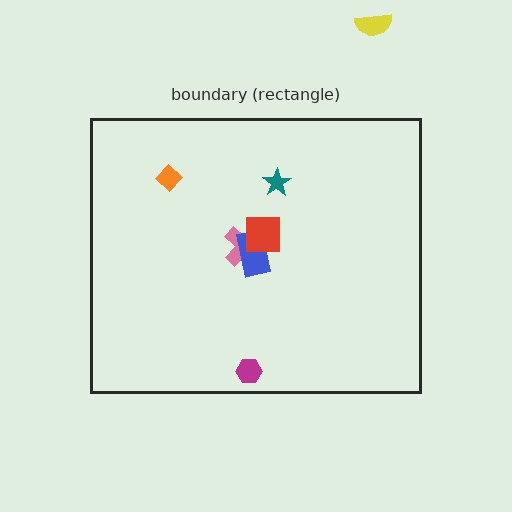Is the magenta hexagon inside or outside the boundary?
Inside.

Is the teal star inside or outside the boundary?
Inside.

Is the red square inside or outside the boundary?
Inside.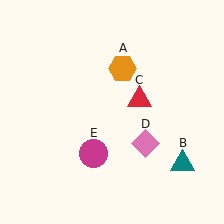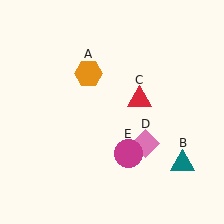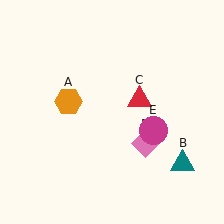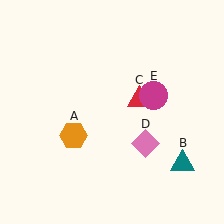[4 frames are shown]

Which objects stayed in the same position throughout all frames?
Teal triangle (object B) and red triangle (object C) and pink diamond (object D) remained stationary.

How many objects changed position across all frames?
2 objects changed position: orange hexagon (object A), magenta circle (object E).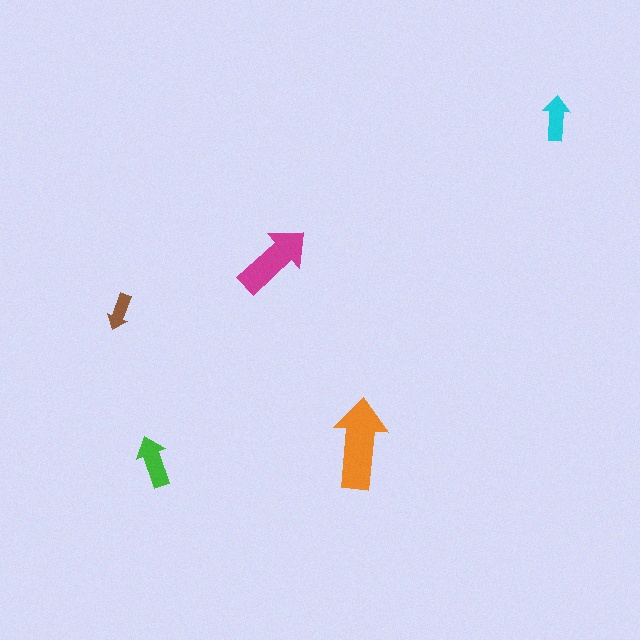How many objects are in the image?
There are 5 objects in the image.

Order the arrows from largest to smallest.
the orange one, the magenta one, the green one, the cyan one, the brown one.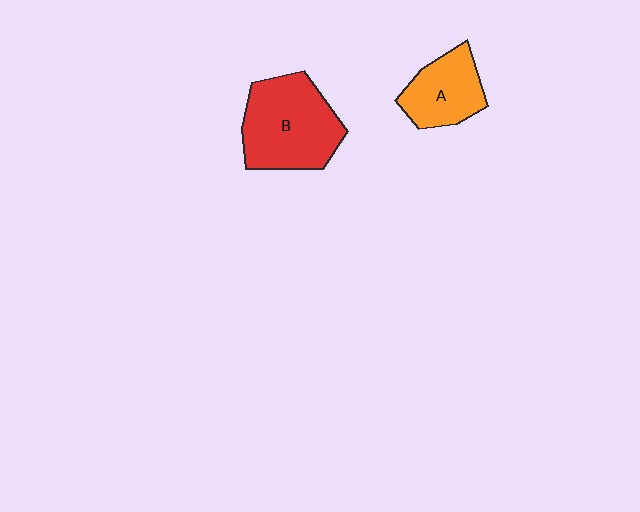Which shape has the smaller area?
Shape A (orange).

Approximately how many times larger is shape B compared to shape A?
Approximately 1.6 times.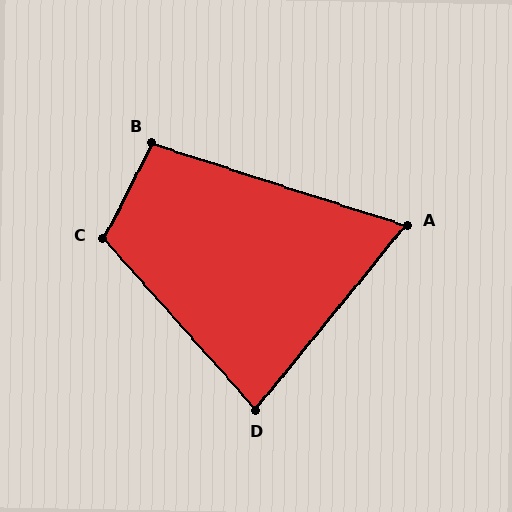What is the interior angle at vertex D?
Approximately 81 degrees (acute).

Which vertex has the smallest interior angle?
A, at approximately 69 degrees.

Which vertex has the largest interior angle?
C, at approximately 111 degrees.